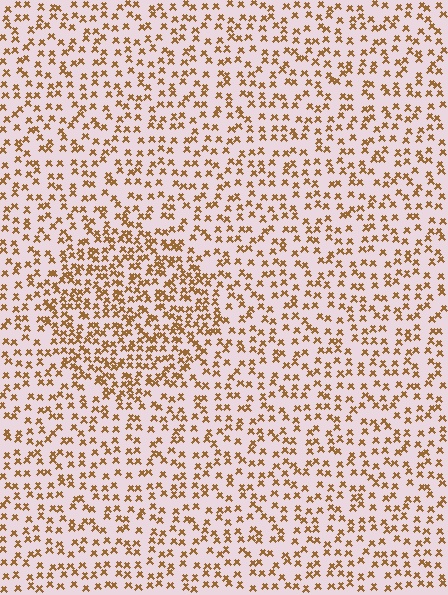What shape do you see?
I see a circle.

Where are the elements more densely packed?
The elements are more densely packed inside the circle boundary.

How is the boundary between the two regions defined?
The boundary is defined by a change in element density (approximately 1.7x ratio). All elements are the same color, size, and shape.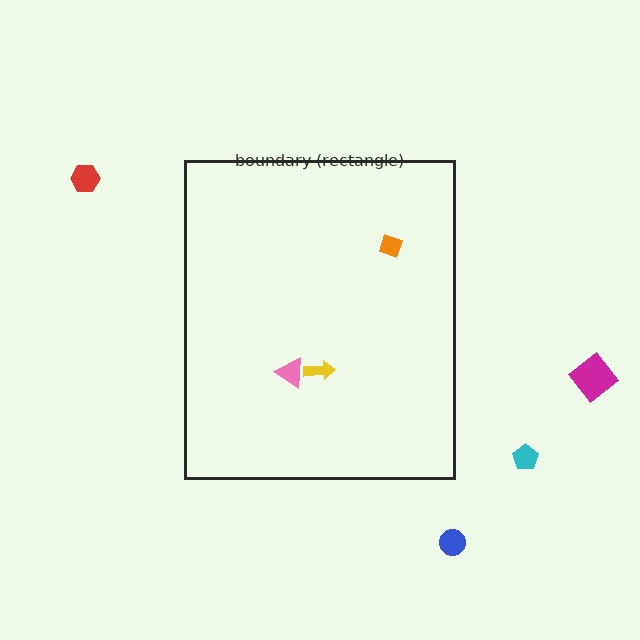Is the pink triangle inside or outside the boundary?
Inside.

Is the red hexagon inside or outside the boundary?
Outside.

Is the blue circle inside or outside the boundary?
Outside.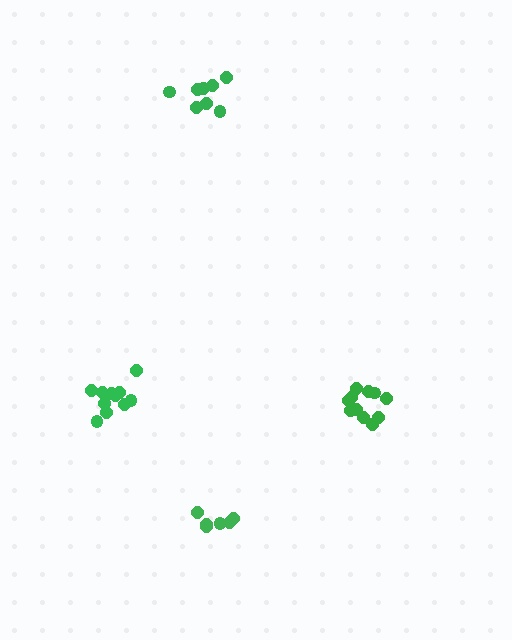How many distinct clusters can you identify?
There are 4 distinct clusters.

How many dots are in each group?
Group 1: 7 dots, Group 2: 8 dots, Group 3: 11 dots, Group 4: 11 dots (37 total).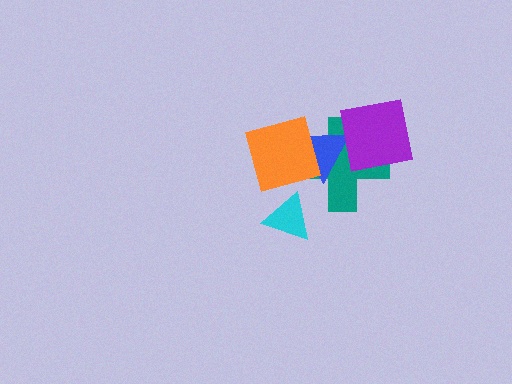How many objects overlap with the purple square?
2 objects overlap with the purple square.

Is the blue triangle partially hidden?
Yes, it is partially covered by another shape.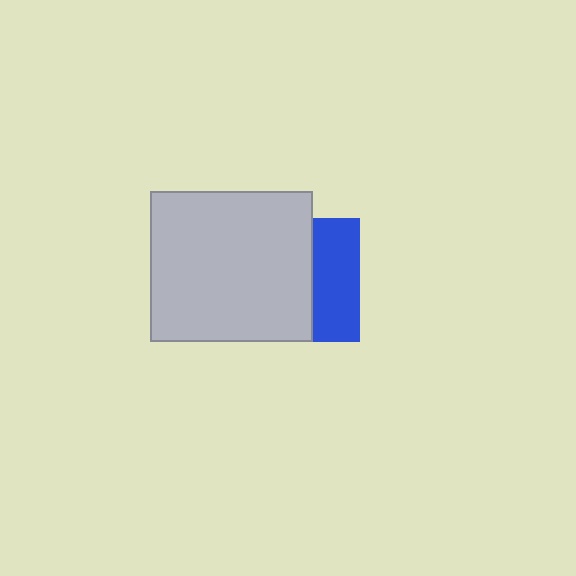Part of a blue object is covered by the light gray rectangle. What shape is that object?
It is a square.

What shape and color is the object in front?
The object in front is a light gray rectangle.